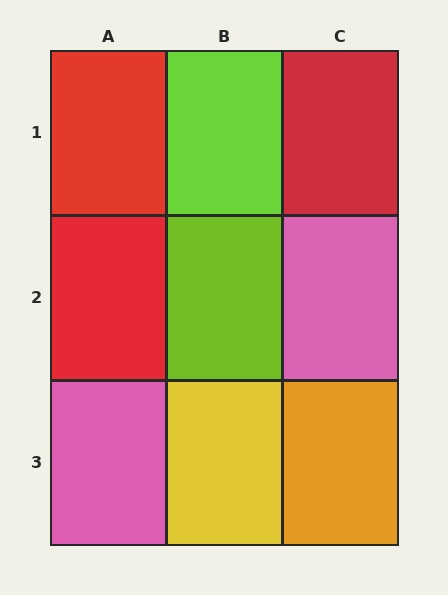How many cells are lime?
2 cells are lime.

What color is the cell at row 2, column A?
Red.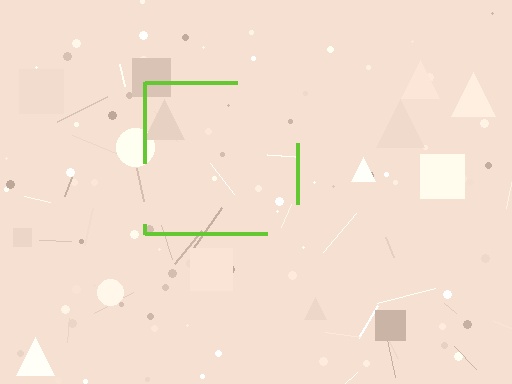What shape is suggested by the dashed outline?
The dashed outline suggests a square.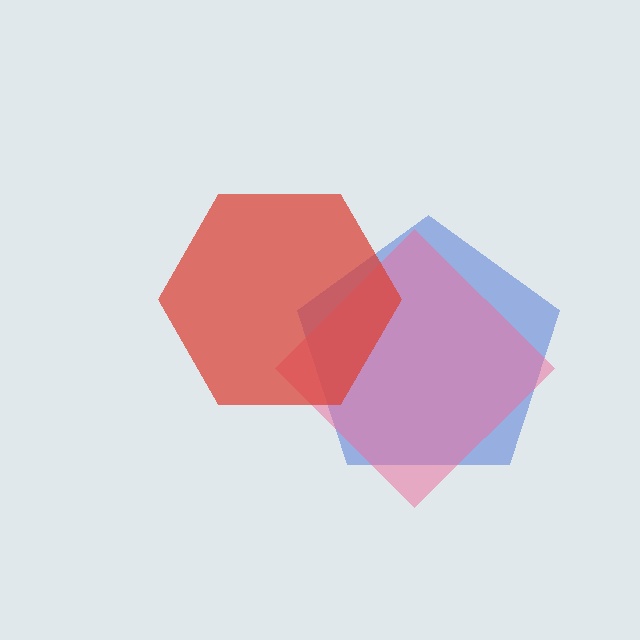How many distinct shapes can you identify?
There are 3 distinct shapes: a blue pentagon, a pink diamond, a red hexagon.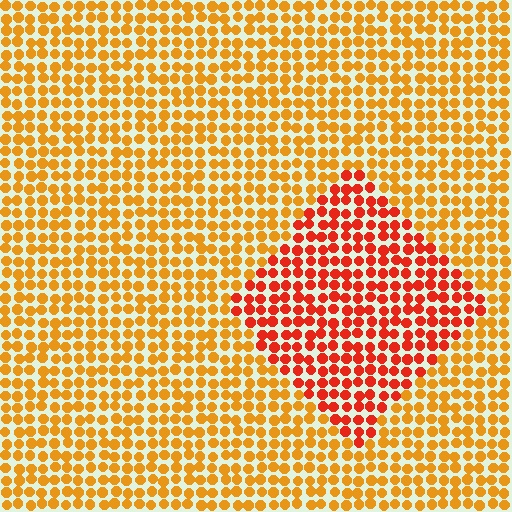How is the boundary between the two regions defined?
The boundary is defined purely by a slight shift in hue (about 33 degrees). Spacing, size, and orientation are identical on both sides.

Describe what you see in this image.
The image is filled with small orange elements in a uniform arrangement. A diamond-shaped region is visible where the elements are tinted to a slightly different hue, forming a subtle color boundary.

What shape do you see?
I see a diamond.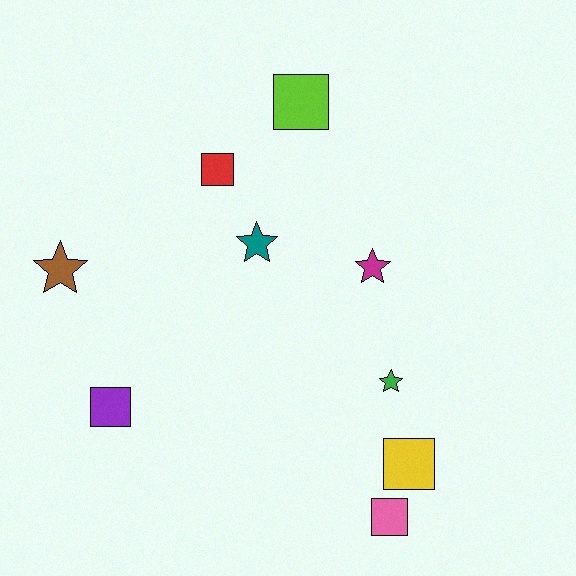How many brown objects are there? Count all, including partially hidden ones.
There is 1 brown object.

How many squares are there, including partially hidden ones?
There are 5 squares.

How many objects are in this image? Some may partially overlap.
There are 9 objects.